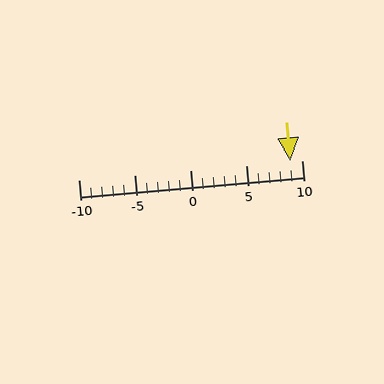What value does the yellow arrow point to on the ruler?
The yellow arrow points to approximately 9.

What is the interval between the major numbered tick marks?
The major tick marks are spaced 5 units apart.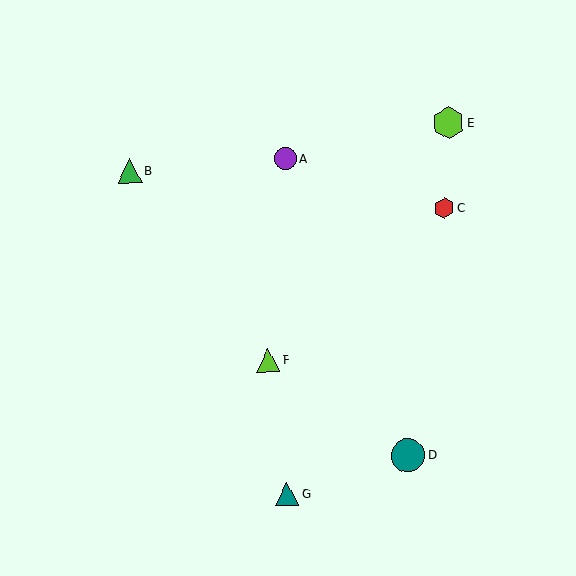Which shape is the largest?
The teal circle (labeled D) is the largest.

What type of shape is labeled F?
Shape F is a lime triangle.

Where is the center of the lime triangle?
The center of the lime triangle is at (268, 360).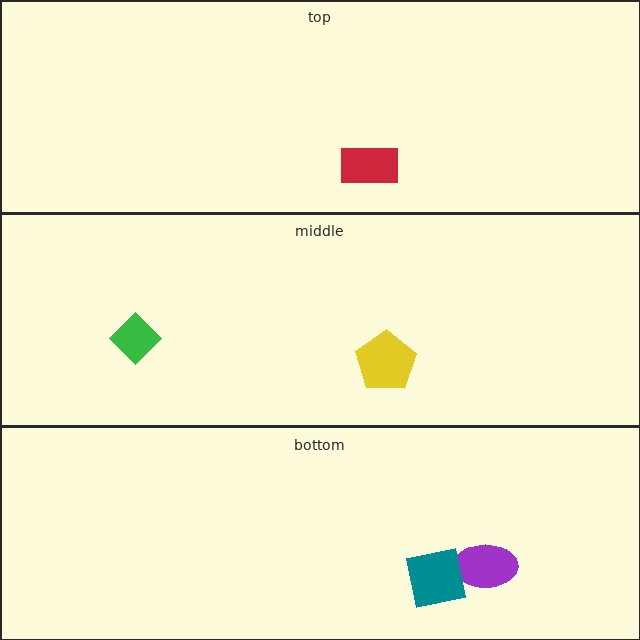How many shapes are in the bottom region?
2.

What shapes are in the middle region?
The green diamond, the yellow pentagon.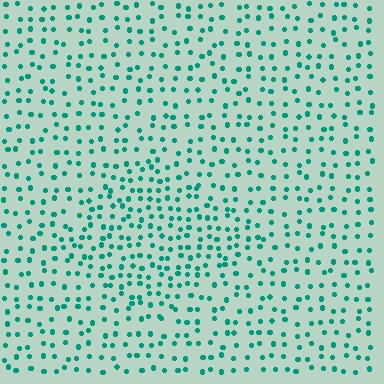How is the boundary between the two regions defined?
The boundary is defined by a change in element density (approximately 1.6x ratio). All elements are the same color, size, and shape.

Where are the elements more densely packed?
The elements are more densely packed inside the diamond boundary.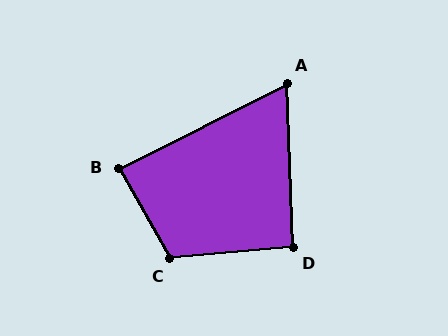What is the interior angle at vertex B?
Approximately 87 degrees (approximately right).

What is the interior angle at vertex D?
Approximately 93 degrees (approximately right).